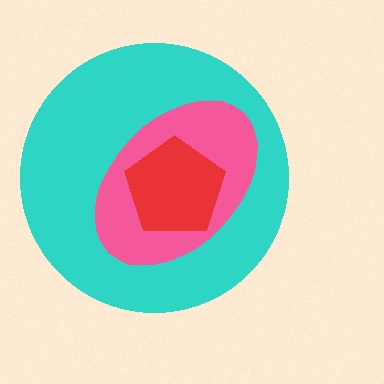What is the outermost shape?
The cyan circle.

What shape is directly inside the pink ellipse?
The red pentagon.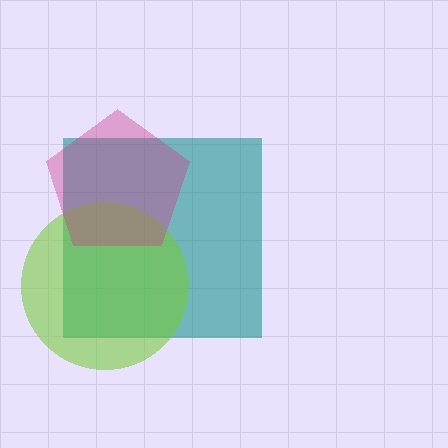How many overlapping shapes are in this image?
There are 3 overlapping shapes in the image.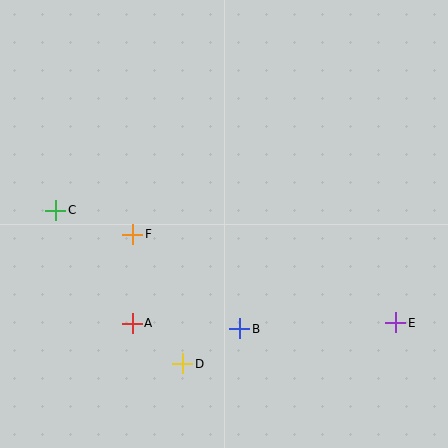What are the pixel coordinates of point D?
Point D is at (183, 364).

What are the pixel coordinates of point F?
Point F is at (133, 234).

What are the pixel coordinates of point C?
Point C is at (56, 210).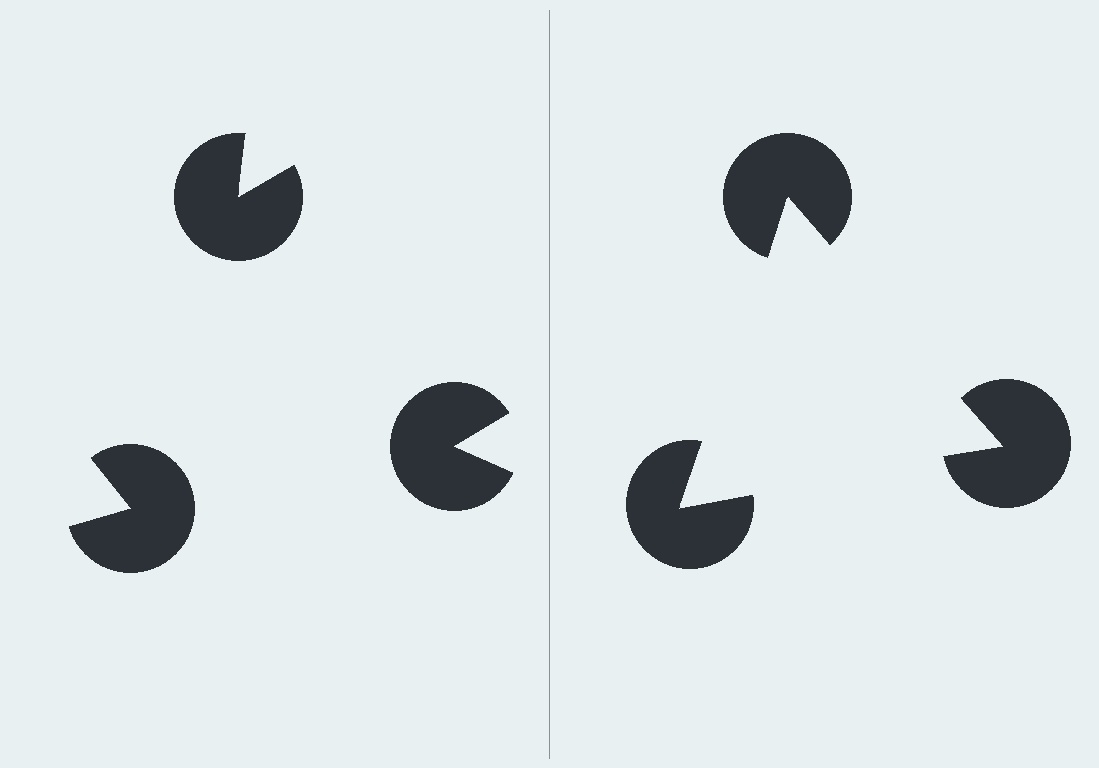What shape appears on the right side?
An illusory triangle.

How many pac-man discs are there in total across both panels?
6 — 3 on each side.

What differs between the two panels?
The pac-man discs are positioned identically on both sides; only the wedge orientations differ. On the right they align to a triangle; on the left they are misaligned.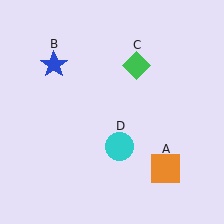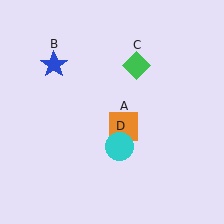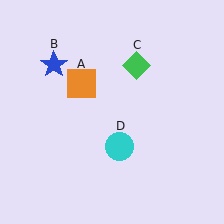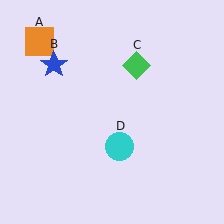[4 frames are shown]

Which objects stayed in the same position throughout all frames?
Blue star (object B) and green diamond (object C) and cyan circle (object D) remained stationary.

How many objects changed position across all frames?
1 object changed position: orange square (object A).